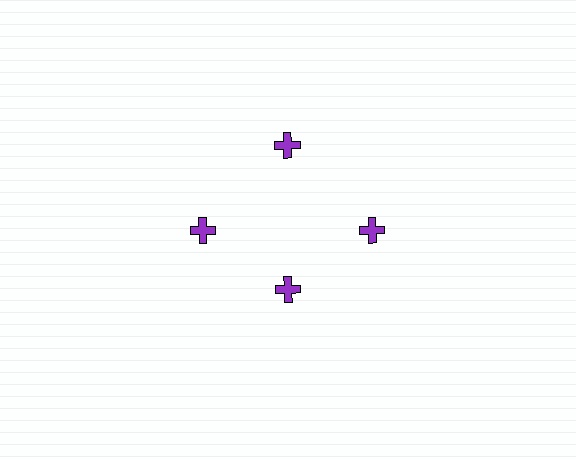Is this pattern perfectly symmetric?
No. The 4 purple crosses are arranged in a ring, but one element near the 6 o'clock position is pulled inward toward the center, breaking the 4-fold rotational symmetry.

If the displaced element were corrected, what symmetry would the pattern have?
It would have 4-fold rotational symmetry — the pattern would map onto itself every 90 degrees.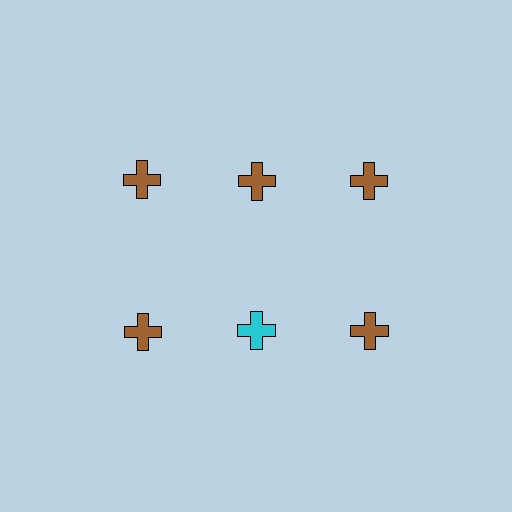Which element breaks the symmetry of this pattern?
The cyan cross in the second row, second from left column breaks the symmetry. All other shapes are brown crosses.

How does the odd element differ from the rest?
It has a different color: cyan instead of brown.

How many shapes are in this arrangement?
There are 6 shapes arranged in a grid pattern.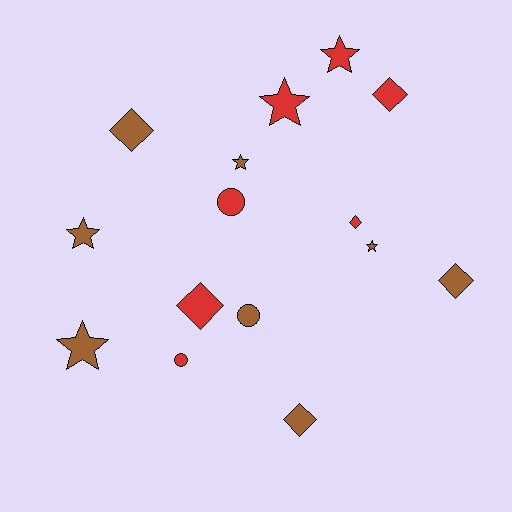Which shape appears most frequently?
Diamond, with 6 objects.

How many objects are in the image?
There are 15 objects.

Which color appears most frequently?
Brown, with 8 objects.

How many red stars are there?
There are 2 red stars.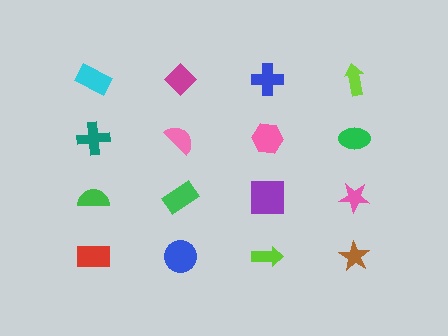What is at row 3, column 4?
A pink star.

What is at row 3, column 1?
A green semicircle.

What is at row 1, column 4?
A lime arrow.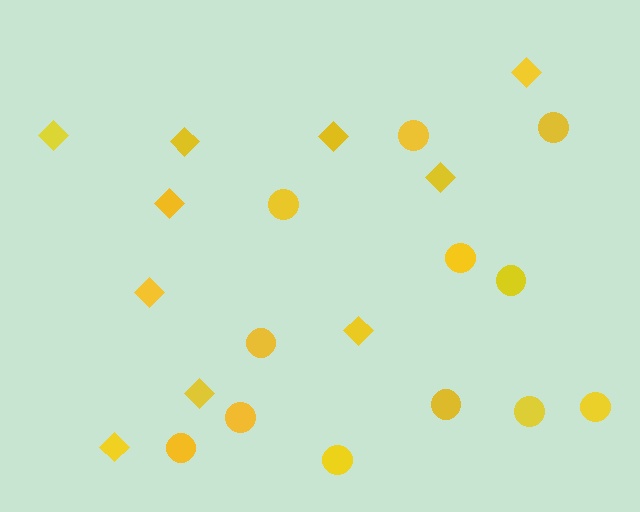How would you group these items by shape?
There are 2 groups: one group of diamonds (10) and one group of circles (12).